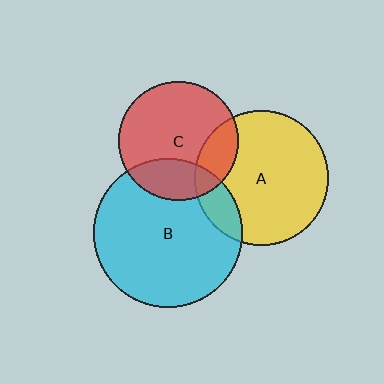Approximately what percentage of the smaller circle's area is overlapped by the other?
Approximately 15%.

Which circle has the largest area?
Circle B (cyan).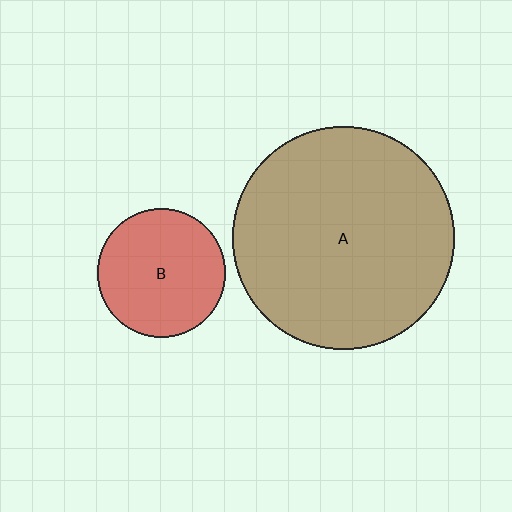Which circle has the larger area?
Circle A (brown).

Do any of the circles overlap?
No, none of the circles overlap.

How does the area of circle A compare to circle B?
Approximately 3.0 times.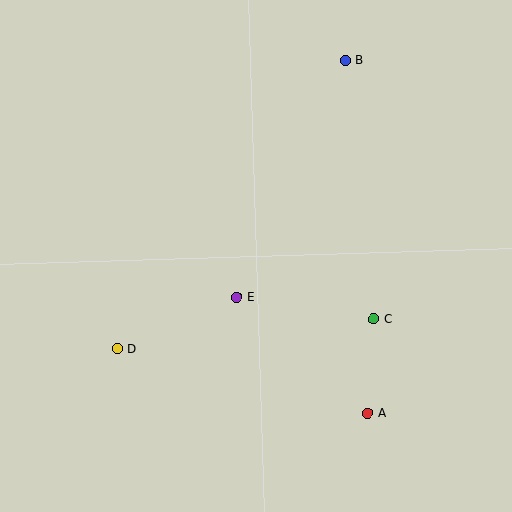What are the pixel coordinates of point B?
Point B is at (345, 60).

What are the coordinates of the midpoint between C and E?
The midpoint between C and E is at (305, 308).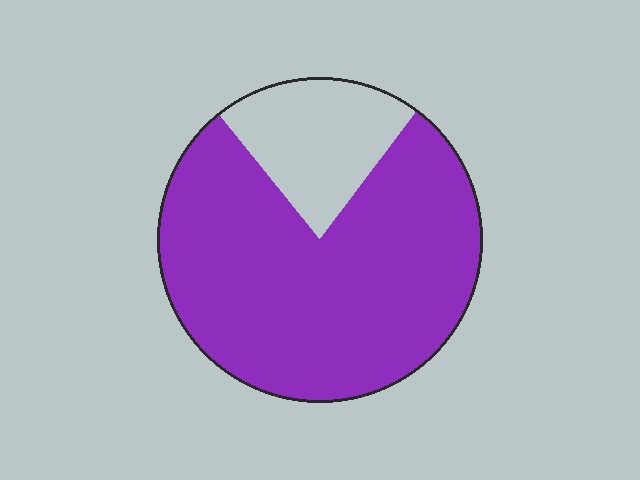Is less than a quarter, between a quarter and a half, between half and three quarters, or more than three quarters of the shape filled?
More than three quarters.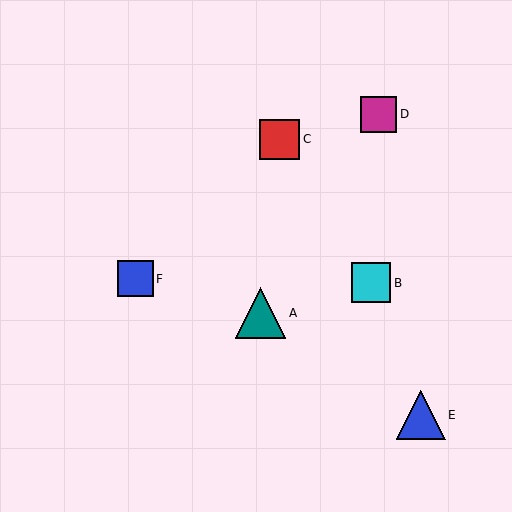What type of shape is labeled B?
Shape B is a cyan square.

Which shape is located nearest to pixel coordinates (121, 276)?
The blue square (labeled F) at (135, 279) is nearest to that location.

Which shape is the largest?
The teal triangle (labeled A) is the largest.